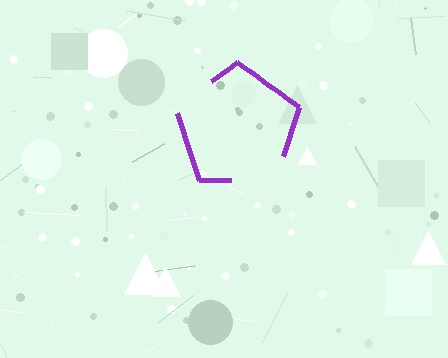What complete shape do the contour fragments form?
The contour fragments form a pentagon.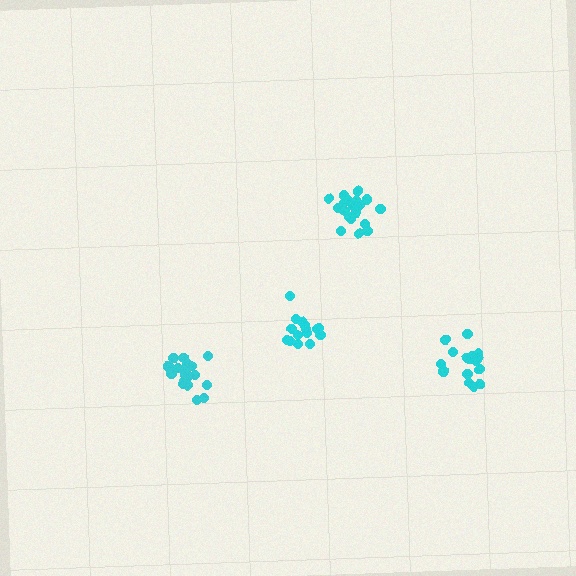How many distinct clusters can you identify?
There are 4 distinct clusters.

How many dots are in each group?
Group 1: 18 dots, Group 2: 20 dots, Group 3: 17 dots, Group 4: 15 dots (70 total).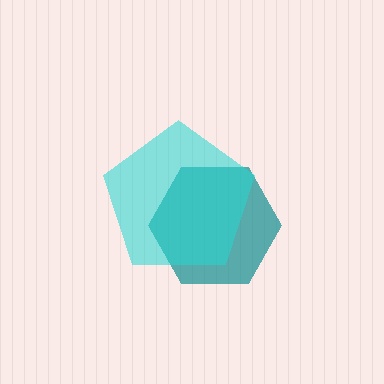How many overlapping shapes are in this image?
There are 2 overlapping shapes in the image.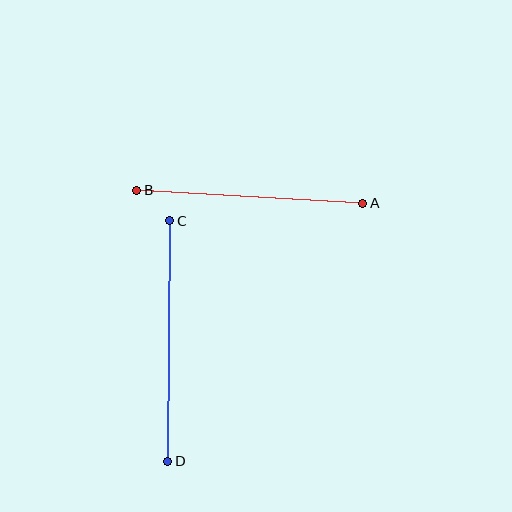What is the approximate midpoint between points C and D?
The midpoint is at approximately (169, 341) pixels.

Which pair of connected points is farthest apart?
Points C and D are farthest apart.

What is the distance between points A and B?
The distance is approximately 226 pixels.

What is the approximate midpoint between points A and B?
The midpoint is at approximately (250, 197) pixels.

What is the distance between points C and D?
The distance is approximately 240 pixels.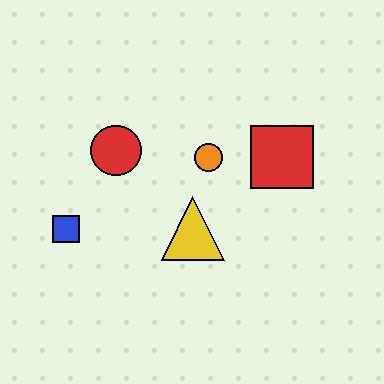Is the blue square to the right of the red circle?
No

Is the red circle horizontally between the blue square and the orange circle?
Yes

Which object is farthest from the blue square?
The red square is farthest from the blue square.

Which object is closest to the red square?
The orange circle is closest to the red square.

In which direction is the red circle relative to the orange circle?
The red circle is to the left of the orange circle.